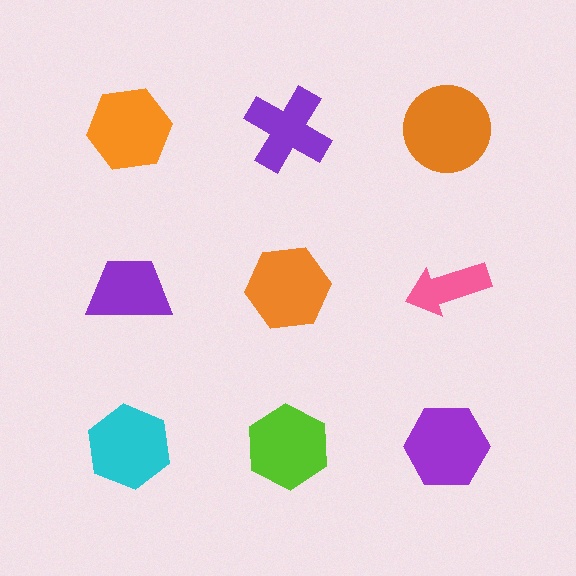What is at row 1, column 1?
An orange hexagon.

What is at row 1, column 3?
An orange circle.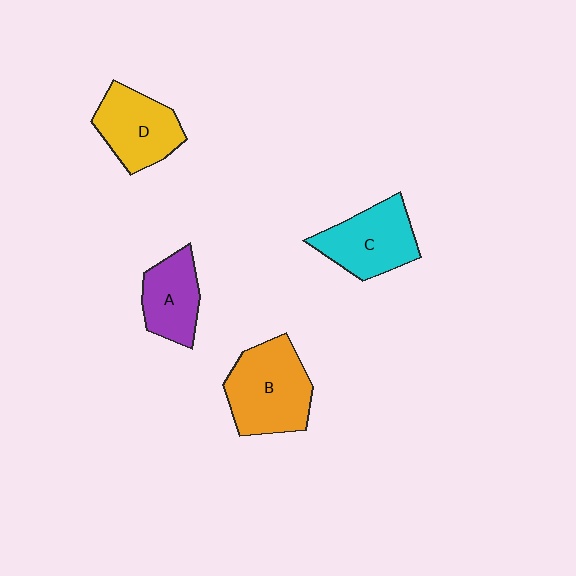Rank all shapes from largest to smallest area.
From largest to smallest: B (orange), C (cyan), D (yellow), A (purple).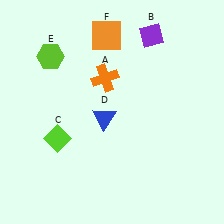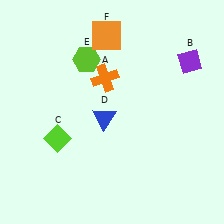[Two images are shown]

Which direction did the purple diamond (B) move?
The purple diamond (B) moved right.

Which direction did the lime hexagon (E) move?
The lime hexagon (E) moved right.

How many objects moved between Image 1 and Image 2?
2 objects moved between the two images.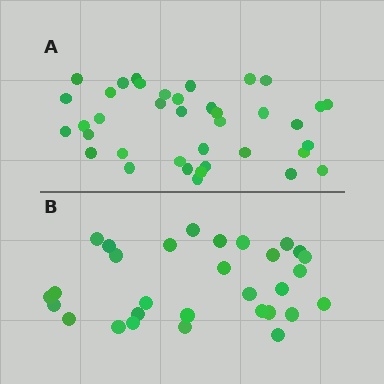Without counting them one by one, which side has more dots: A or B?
Region A (the top region) has more dots.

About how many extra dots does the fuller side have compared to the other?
Region A has roughly 8 or so more dots than region B.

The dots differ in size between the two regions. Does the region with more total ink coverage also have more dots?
No. Region B has more total ink coverage because its dots are larger, but region A actually contains more individual dots. Total area can be misleading — the number of items is what matters here.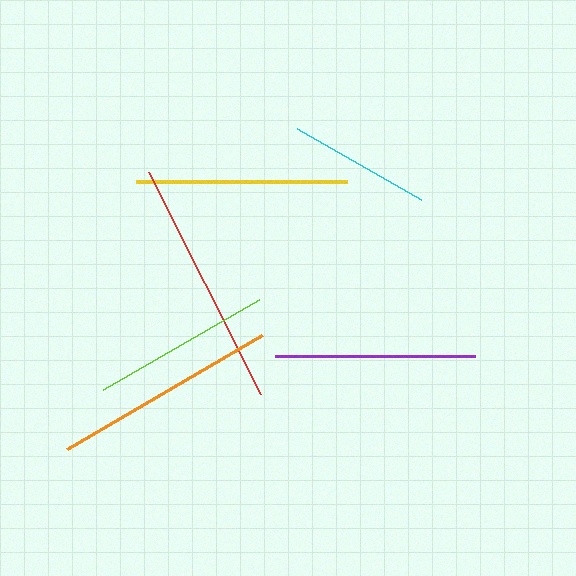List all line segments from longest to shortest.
From longest to shortest: red, orange, yellow, purple, lime, cyan.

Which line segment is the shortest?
The cyan line is the shortest at approximately 144 pixels.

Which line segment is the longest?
The red line is the longest at approximately 249 pixels.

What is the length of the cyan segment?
The cyan segment is approximately 144 pixels long.